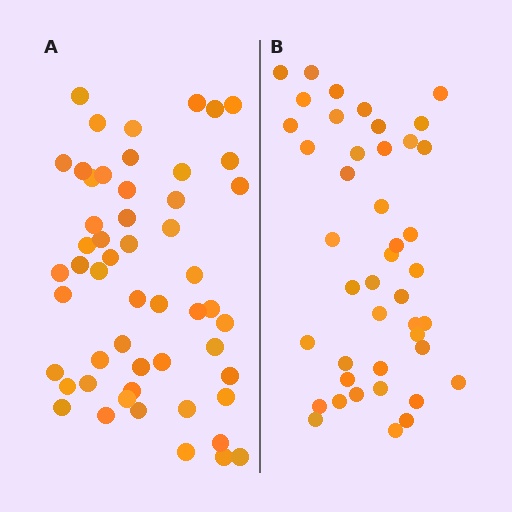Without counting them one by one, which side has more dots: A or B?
Region A (the left region) has more dots.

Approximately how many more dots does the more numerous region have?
Region A has roughly 10 or so more dots than region B.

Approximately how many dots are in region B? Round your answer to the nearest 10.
About 40 dots. (The exact count is 43, which rounds to 40.)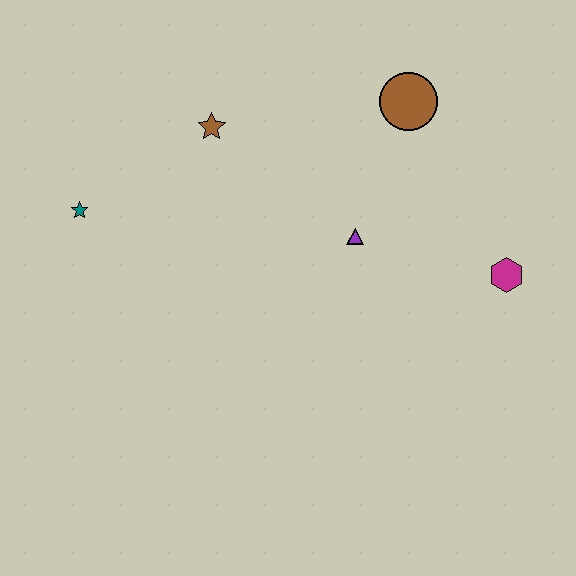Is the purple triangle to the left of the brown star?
No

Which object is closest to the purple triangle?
The brown circle is closest to the purple triangle.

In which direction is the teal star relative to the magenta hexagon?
The teal star is to the left of the magenta hexagon.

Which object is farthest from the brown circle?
The teal star is farthest from the brown circle.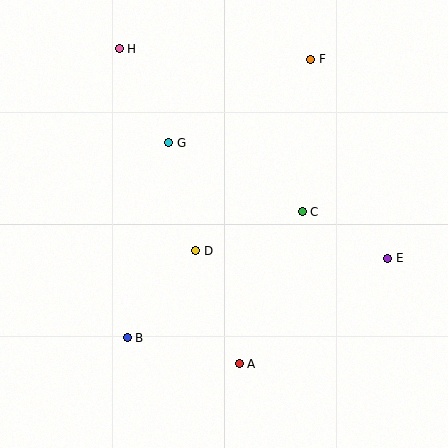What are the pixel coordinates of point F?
Point F is at (311, 59).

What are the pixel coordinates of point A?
Point A is at (239, 364).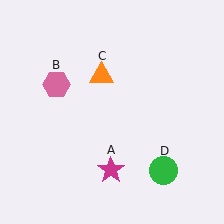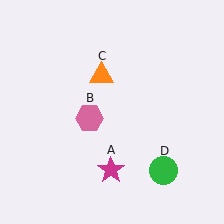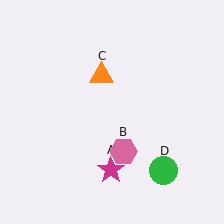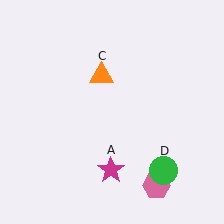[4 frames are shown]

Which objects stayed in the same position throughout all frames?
Magenta star (object A) and orange triangle (object C) and green circle (object D) remained stationary.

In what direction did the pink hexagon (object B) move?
The pink hexagon (object B) moved down and to the right.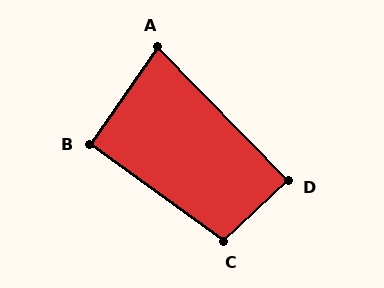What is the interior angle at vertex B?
Approximately 91 degrees (approximately right).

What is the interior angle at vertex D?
Approximately 89 degrees (approximately right).